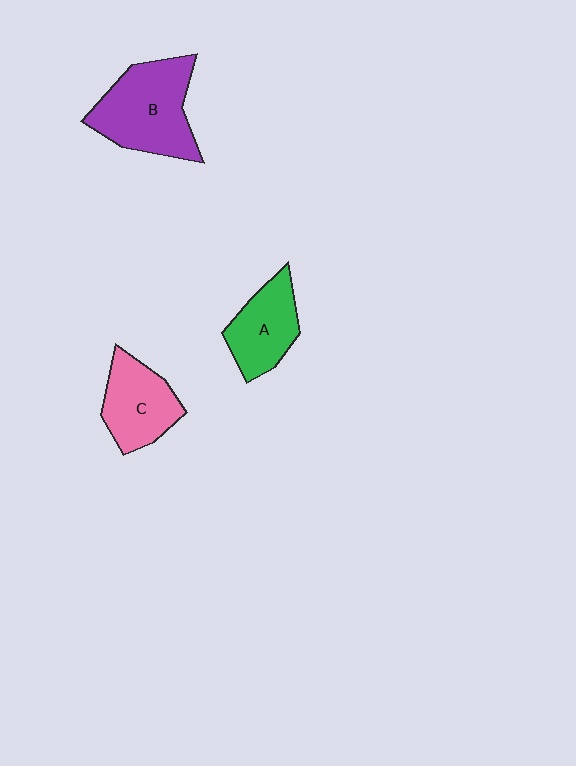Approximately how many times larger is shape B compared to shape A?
Approximately 1.5 times.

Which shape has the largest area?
Shape B (purple).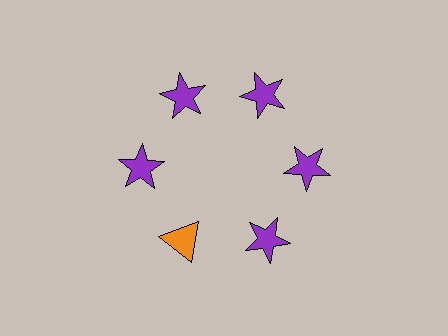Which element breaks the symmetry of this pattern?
The orange triangle at roughly the 7 o'clock position breaks the symmetry. All other shapes are purple stars.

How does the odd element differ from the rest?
It differs in both color (orange instead of purple) and shape (triangle instead of star).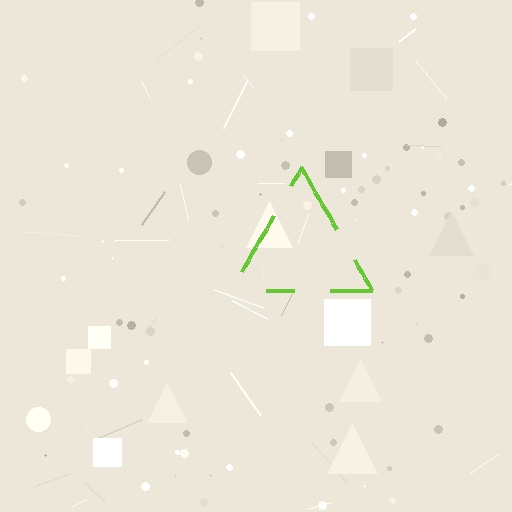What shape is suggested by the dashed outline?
The dashed outline suggests a triangle.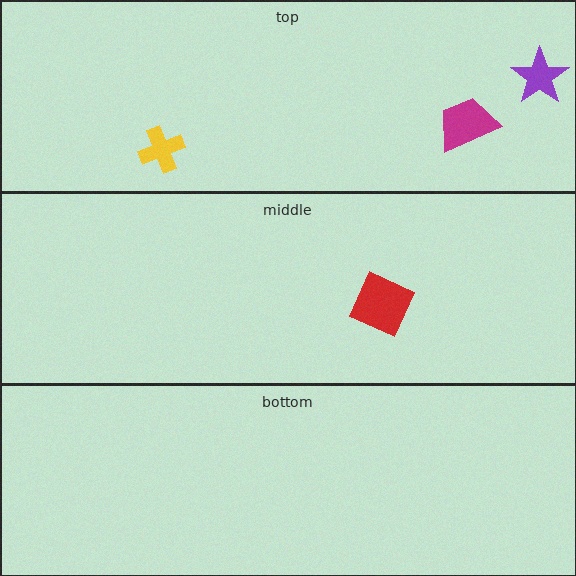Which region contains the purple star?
The top region.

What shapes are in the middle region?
The red square.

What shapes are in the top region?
The magenta trapezoid, the purple star, the yellow cross.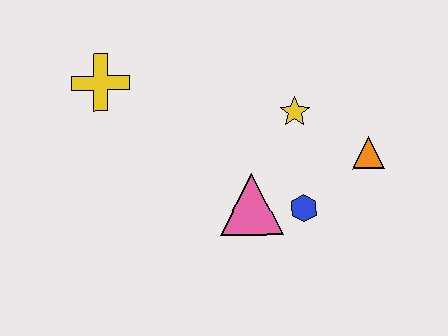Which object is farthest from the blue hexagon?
The yellow cross is farthest from the blue hexagon.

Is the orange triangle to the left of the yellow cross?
No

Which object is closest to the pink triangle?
The blue hexagon is closest to the pink triangle.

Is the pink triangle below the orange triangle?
Yes